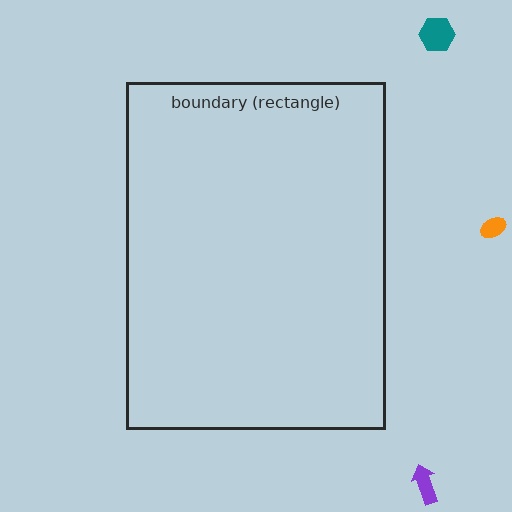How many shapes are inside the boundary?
0 inside, 3 outside.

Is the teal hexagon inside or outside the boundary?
Outside.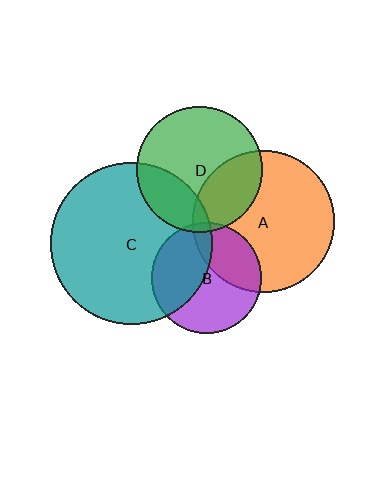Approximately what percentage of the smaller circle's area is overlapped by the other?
Approximately 30%.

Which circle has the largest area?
Circle C (teal).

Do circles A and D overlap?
Yes.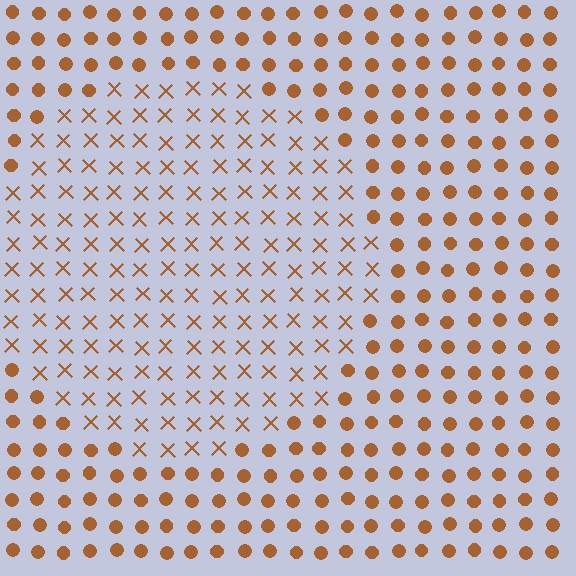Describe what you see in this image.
The image is filled with small brown elements arranged in a uniform grid. A circle-shaped region contains X marks, while the surrounding area contains circles. The boundary is defined purely by the change in element shape.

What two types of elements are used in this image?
The image uses X marks inside the circle region and circles outside it.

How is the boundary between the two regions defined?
The boundary is defined by a change in element shape: X marks inside vs. circles outside. All elements share the same color and spacing.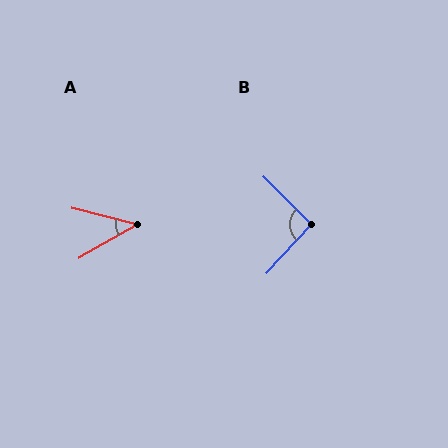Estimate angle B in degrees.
Approximately 92 degrees.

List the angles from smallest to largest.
A (44°), B (92°).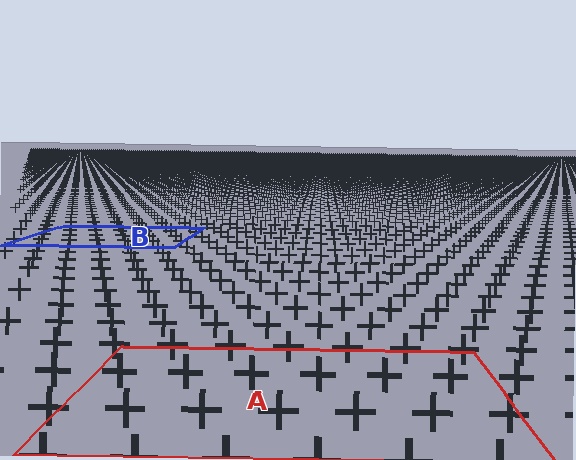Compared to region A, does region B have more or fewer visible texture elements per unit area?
Region B has more texture elements per unit area — they are packed more densely because it is farther away.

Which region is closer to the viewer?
Region A is closer. The texture elements there are larger and more spread out.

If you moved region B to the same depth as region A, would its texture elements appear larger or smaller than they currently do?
They would appear larger. At a closer depth, the same texture elements are projected at a bigger on-screen size.